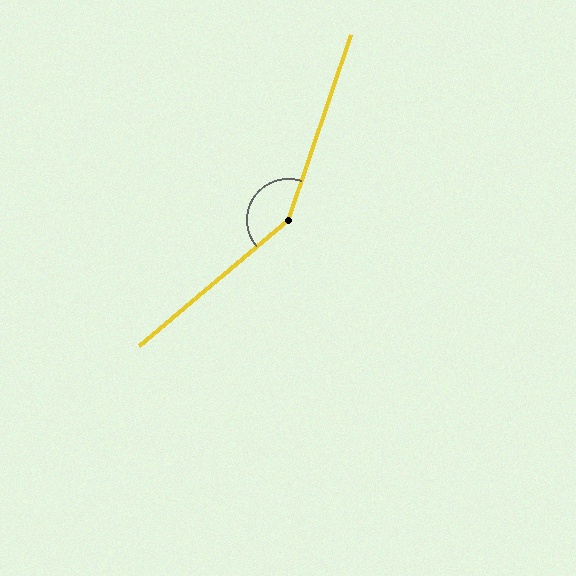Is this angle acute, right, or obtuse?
It is obtuse.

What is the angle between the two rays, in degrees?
Approximately 149 degrees.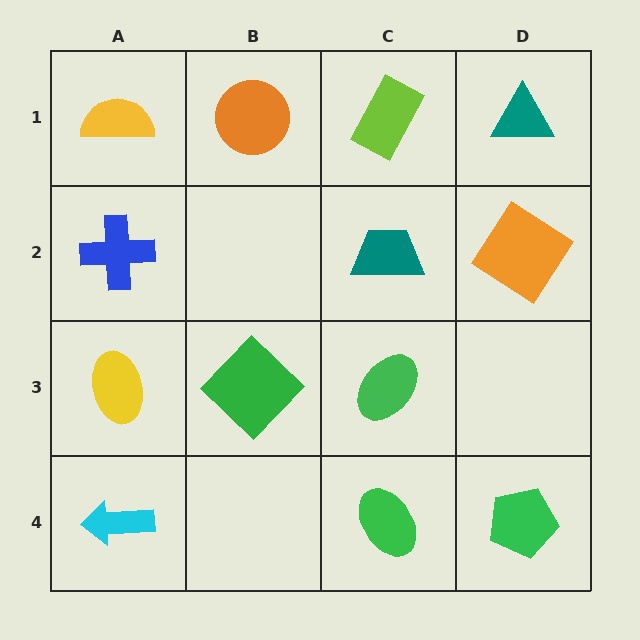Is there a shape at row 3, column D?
No, that cell is empty.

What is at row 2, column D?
An orange diamond.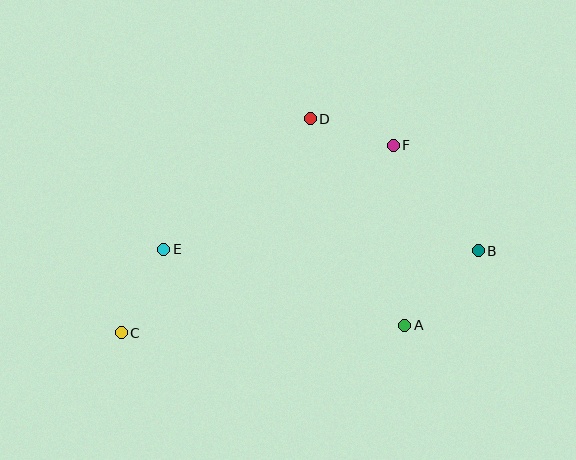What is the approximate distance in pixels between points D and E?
The distance between D and E is approximately 196 pixels.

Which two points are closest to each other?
Points D and F are closest to each other.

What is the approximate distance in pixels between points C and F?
The distance between C and F is approximately 330 pixels.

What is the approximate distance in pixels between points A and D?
The distance between A and D is approximately 227 pixels.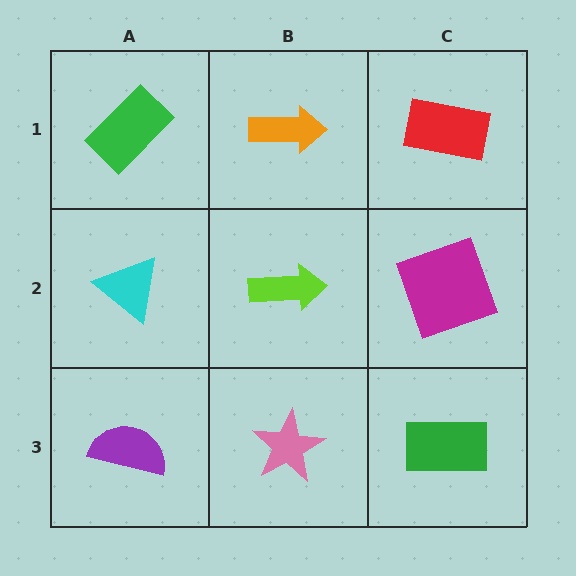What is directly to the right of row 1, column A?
An orange arrow.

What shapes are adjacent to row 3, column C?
A magenta square (row 2, column C), a pink star (row 3, column B).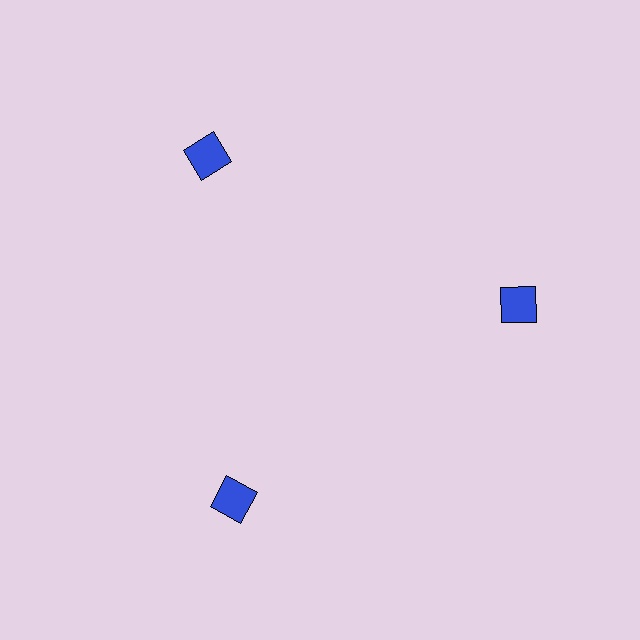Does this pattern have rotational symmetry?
Yes, this pattern has 3-fold rotational symmetry. It looks the same after rotating 120 degrees around the center.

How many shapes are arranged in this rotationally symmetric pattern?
There are 3 shapes, arranged in 3 groups of 1.